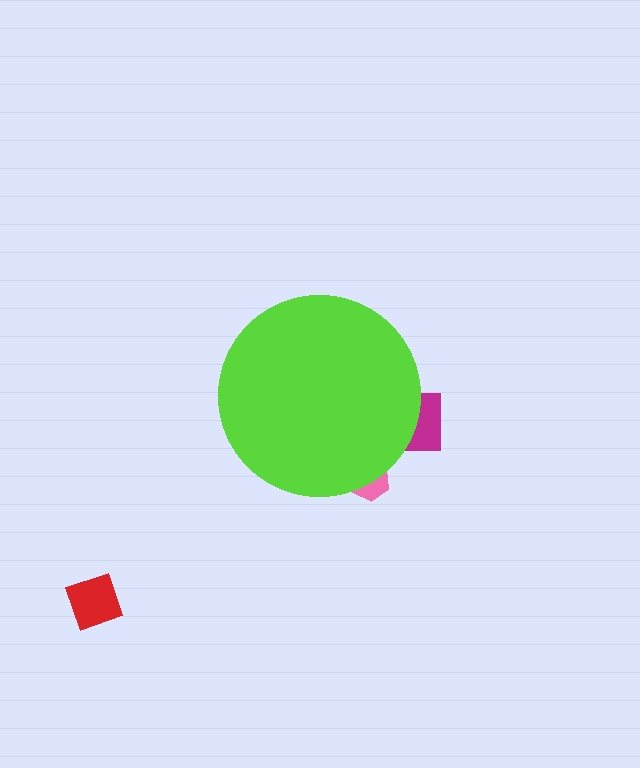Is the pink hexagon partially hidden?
Yes, the pink hexagon is partially hidden behind the lime circle.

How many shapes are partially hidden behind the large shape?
2 shapes are partially hidden.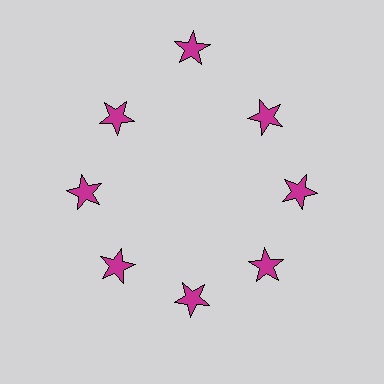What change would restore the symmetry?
The symmetry would be restored by moving it inward, back onto the ring so that all 8 stars sit at equal angles and equal distance from the center.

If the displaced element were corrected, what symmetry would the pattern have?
It would have 8-fold rotational symmetry — the pattern would map onto itself every 45 degrees.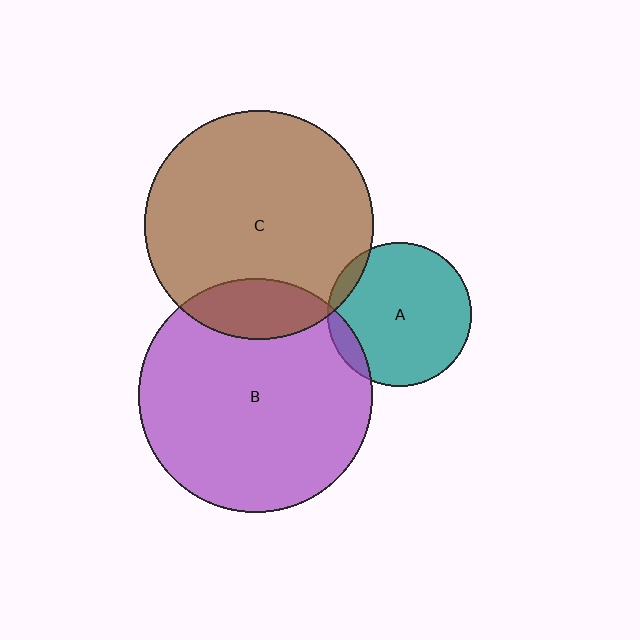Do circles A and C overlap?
Yes.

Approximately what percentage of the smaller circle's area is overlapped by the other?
Approximately 5%.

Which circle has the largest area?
Circle B (purple).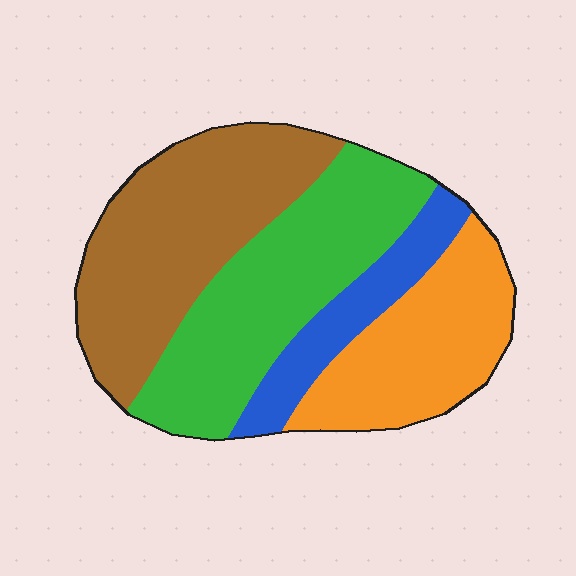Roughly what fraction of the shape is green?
Green takes up about one third (1/3) of the shape.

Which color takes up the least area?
Blue, at roughly 10%.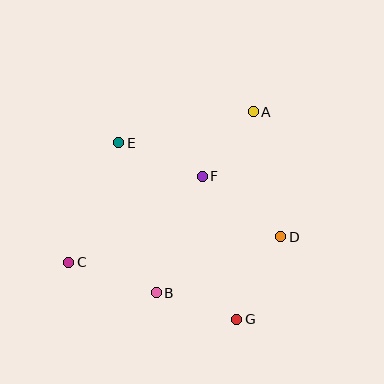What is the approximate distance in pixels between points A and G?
The distance between A and G is approximately 208 pixels.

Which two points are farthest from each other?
Points A and C are farthest from each other.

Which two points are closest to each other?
Points A and F are closest to each other.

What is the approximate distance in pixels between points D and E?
The distance between D and E is approximately 187 pixels.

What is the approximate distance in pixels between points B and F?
The distance between B and F is approximately 125 pixels.